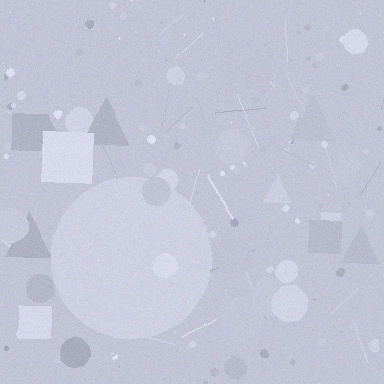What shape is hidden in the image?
A circle is hidden in the image.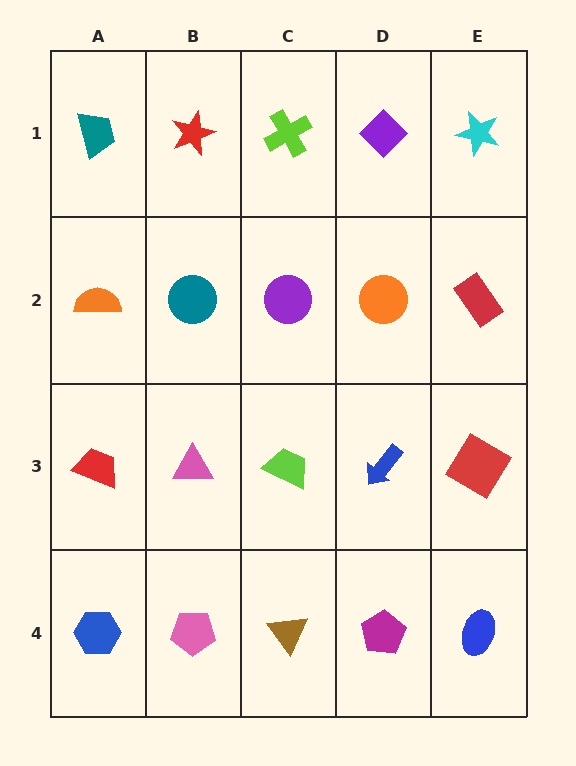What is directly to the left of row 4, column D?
A brown triangle.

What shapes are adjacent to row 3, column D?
An orange circle (row 2, column D), a magenta pentagon (row 4, column D), a lime trapezoid (row 3, column C), a red diamond (row 3, column E).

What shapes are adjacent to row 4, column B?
A pink triangle (row 3, column B), a blue hexagon (row 4, column A), a brown triangle (row 4, column C).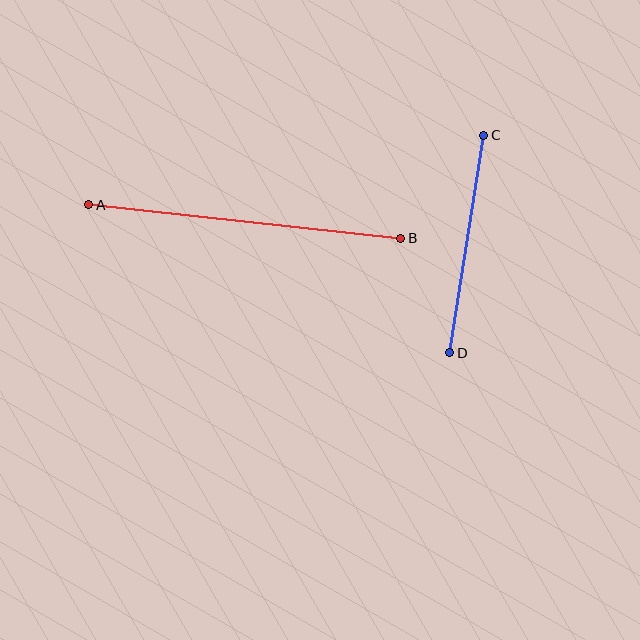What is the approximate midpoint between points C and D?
The midpoint is at approximately (467, 244) pixels.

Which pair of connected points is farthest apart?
Points A and B are farthest apart.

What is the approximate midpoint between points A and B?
The midpoint is at approximately (245, 222) pixels.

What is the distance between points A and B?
The distance is approximately 314 pixels.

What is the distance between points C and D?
The distance is approximately 220 pixels.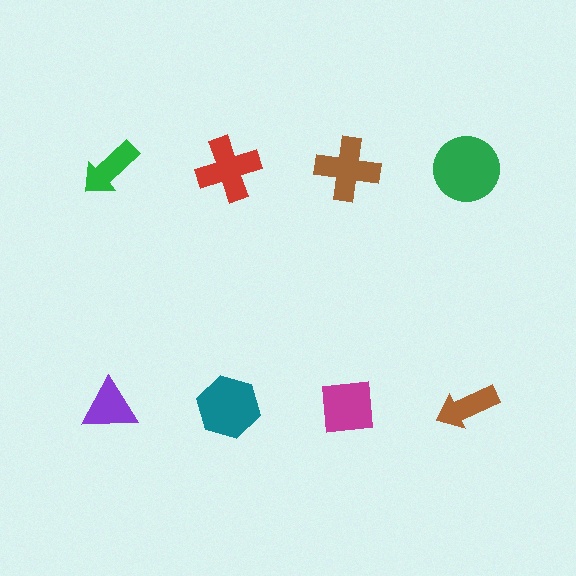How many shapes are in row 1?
4 shapes.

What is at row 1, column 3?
A brown cross.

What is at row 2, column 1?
A purple triangle.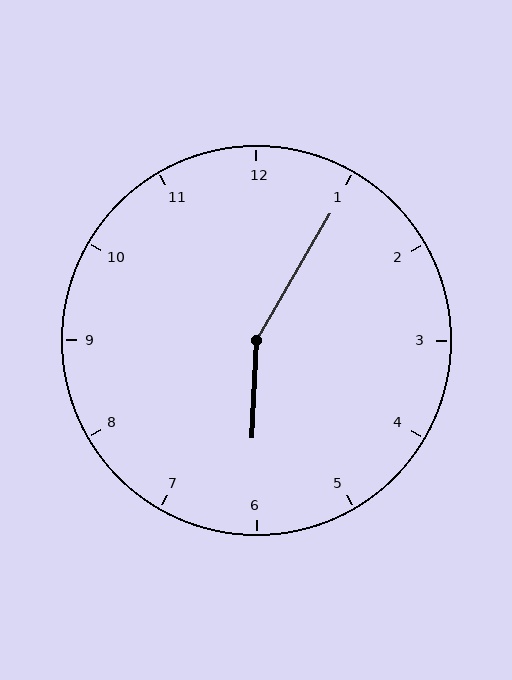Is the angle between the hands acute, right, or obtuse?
It is obtuse.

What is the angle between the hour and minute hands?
Approximately 152 degrees.